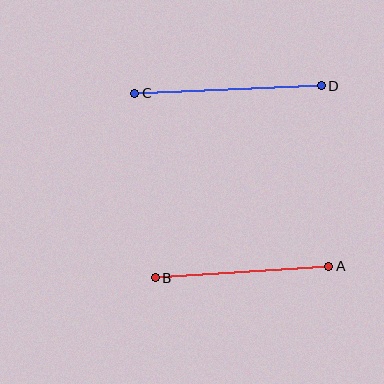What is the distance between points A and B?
The distance is approximately 174 pixels.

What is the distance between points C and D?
The distance is approximately 187 pixels.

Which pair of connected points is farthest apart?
Points C and D are farthest apart.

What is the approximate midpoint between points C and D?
The midpoint is at approximately (228, 90) pixels.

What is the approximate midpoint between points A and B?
The midpoint is at approximately (242, 272) pixels.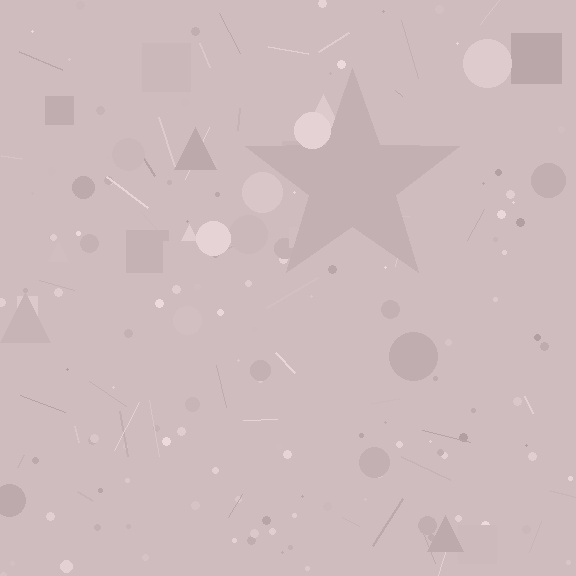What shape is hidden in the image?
A star is hidden in the image.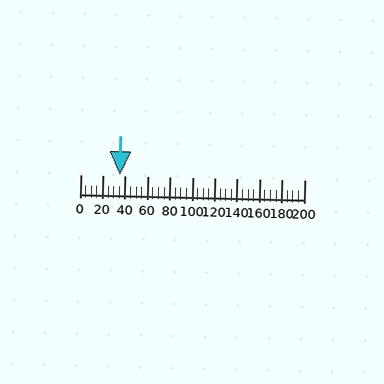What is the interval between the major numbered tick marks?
The major tick marks are spaced 20 units apart.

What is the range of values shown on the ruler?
The ruler shows values from 0 to 200.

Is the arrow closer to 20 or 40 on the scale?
The arrow is closer to 40.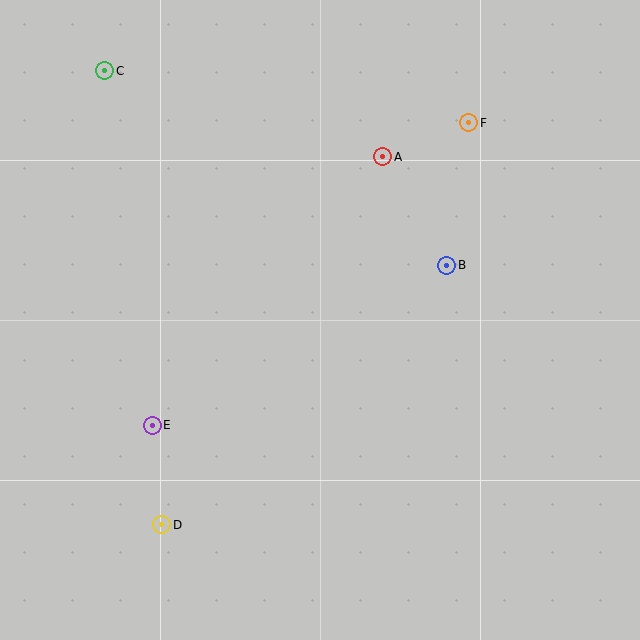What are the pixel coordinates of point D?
Point D is at (162, 525).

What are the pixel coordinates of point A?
Point A is at (383, 157).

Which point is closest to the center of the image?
Point B at (447, 265) is closest to the center.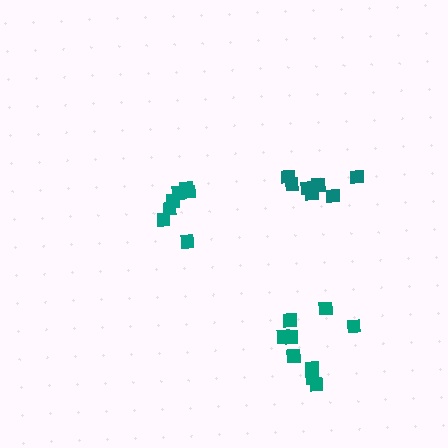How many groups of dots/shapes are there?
There are 3 groups.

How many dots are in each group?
Group 1: 9 dots, Group 2: 7 dots, Group 3: 7 dots (23 total).